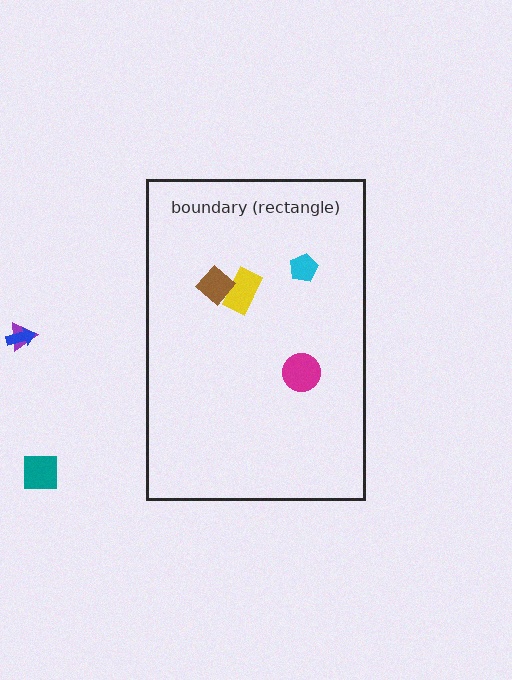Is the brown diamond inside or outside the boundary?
Inside.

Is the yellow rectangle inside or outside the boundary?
Inside.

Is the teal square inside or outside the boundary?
Outside.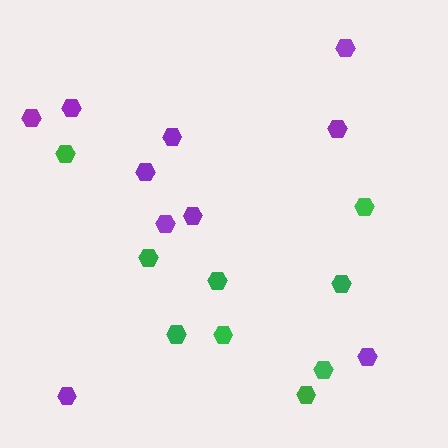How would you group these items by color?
There are 2 groups: one group of purple hexagons (10) and one group of green hexagons (9).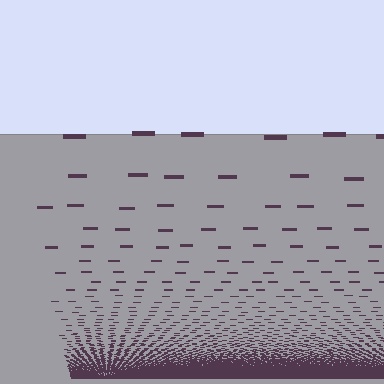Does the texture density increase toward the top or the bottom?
Density increases toward the bottom.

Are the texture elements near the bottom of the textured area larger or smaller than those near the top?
Smaller. The gradient is inverted — elements near the bottom are smaller and denser.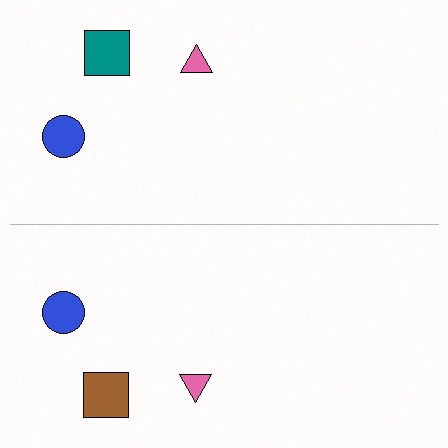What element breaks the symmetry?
The brown square on the bottom side breaks the symmetry — its mirror counterpart is teal.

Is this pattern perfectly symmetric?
No, the pattern is not perfectly symmetric. The brown square on the bottom side breaks the symmetry — its mirror counterpart is teal.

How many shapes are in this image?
There are 6 shapes in this image.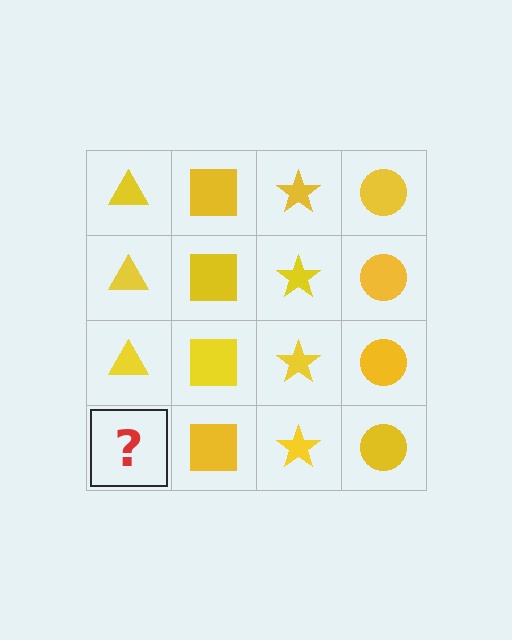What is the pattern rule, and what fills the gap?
The rule is that each column has a consistent shape. The gap should be filled with a yellow triangle.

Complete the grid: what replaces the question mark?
The question mark should be replaced with a yellow triangle.